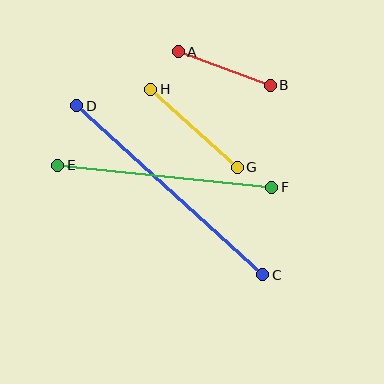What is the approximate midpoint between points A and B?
The midpoint is at approximately (224, 68) pixels.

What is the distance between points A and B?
The distance is approximately 98 pixels.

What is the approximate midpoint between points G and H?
The midpoint is at approximately (194, 128) pixels.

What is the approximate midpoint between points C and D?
The midpoint is at approximately (170, 190) pixels.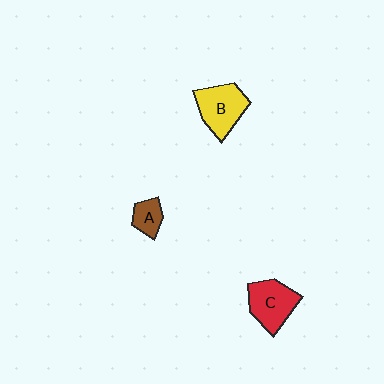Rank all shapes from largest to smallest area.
From largest to smallest: B (yellow), C (red), A (brown).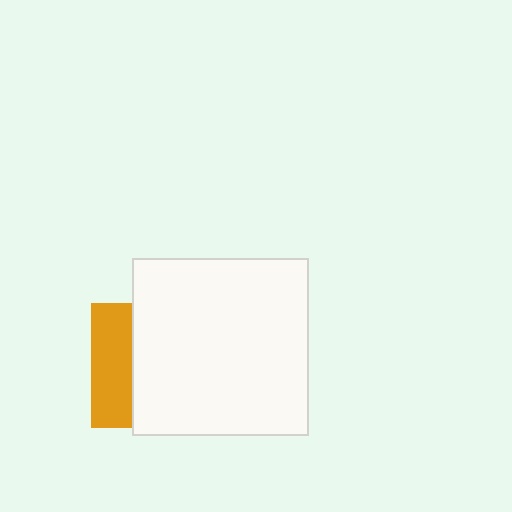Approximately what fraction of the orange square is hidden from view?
Roughly 68% of the orange square is hidden behind the white square.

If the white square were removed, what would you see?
You would see the complete orange square.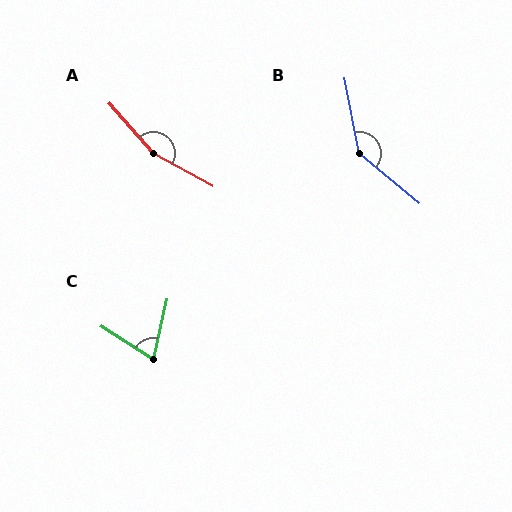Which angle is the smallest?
C, at approximately 71 degrees.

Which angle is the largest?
A, at approximately 160 degrees.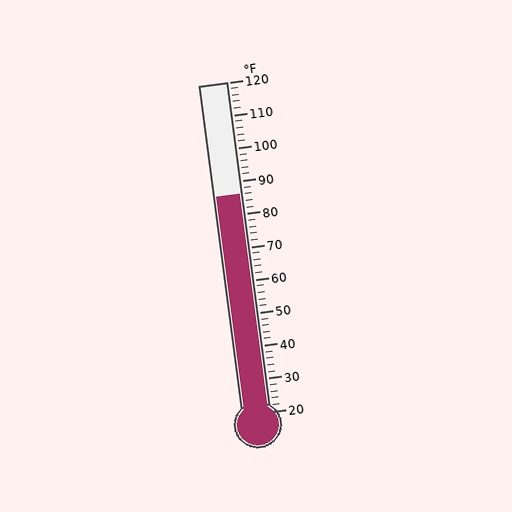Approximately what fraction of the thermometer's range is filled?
The thermometer is filled to approximately 65% of its range.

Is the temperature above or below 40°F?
The temperature is above 40°F.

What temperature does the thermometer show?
The thermometer shows approximately 86°F.